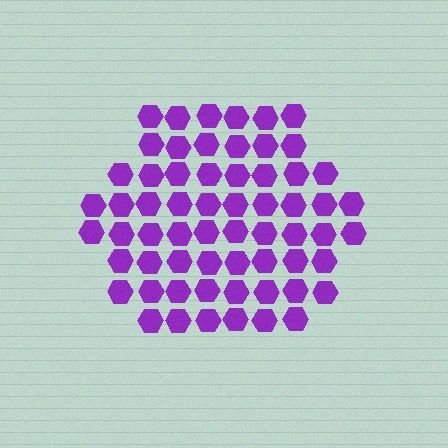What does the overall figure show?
The overall figure shows a hexagon.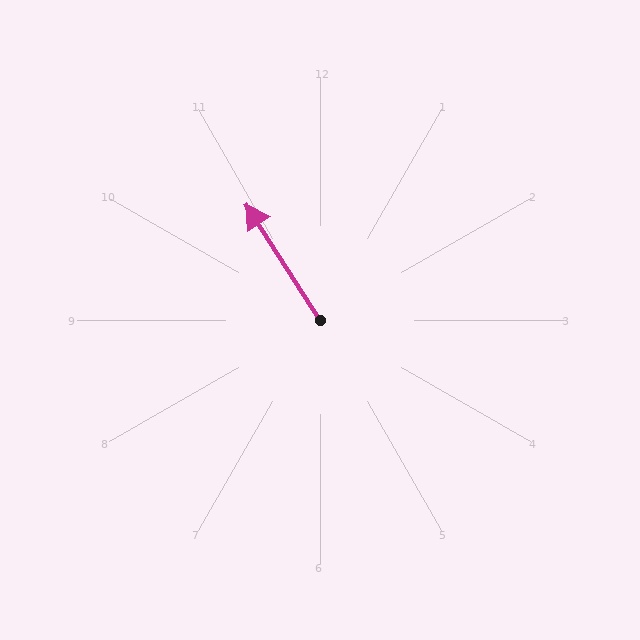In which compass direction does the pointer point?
Northwest.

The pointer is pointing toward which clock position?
Roughly 11 o'clock.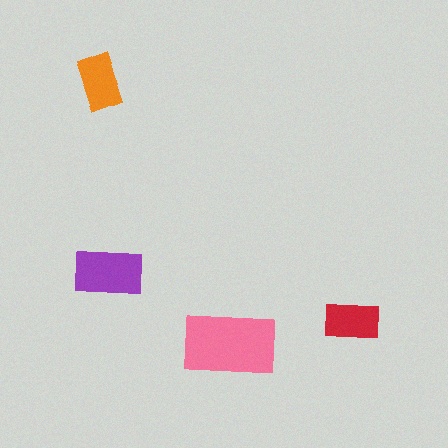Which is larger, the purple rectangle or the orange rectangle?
The purple one.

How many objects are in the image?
There are 4 objects in the image.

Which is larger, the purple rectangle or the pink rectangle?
The pink one.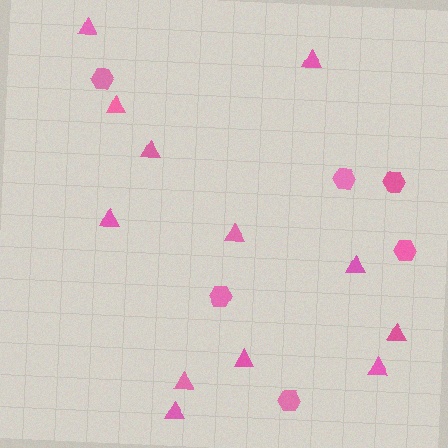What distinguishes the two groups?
There are 2 groups: one group of triangles (12) and one group of hexagons (6).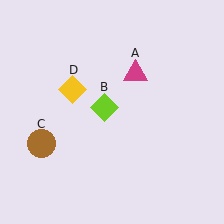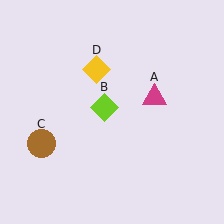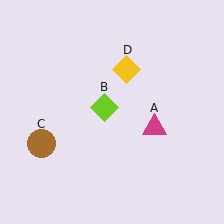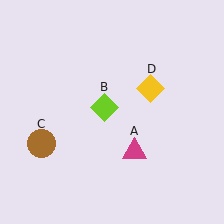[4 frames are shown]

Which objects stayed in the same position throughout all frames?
Lime diamond (object B) and brown circle (object C) remained stationary.